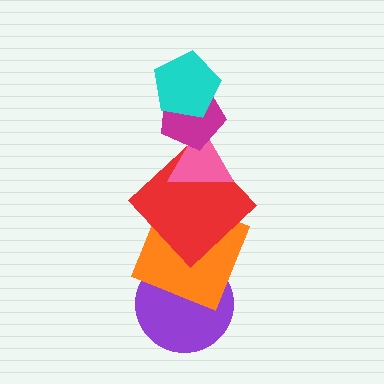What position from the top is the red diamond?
The red diamond is 4th from the top.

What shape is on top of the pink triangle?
The magenta pentagon is on top of the pink triangle.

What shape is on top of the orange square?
The red diamond is on top of the orange square.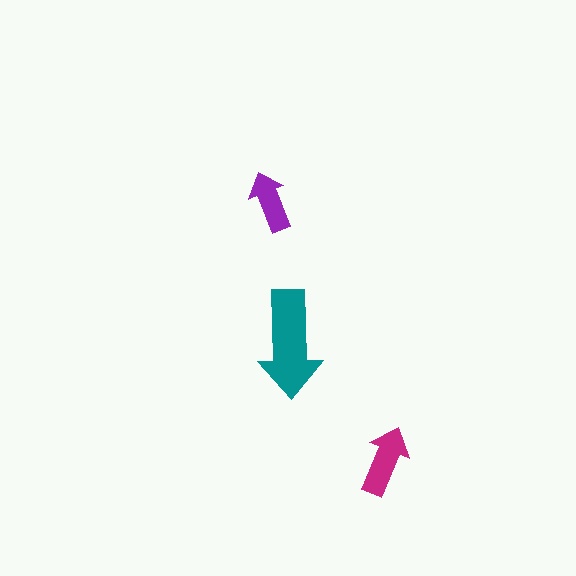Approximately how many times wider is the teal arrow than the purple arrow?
About 2 times wider.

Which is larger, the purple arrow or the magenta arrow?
The magenta one.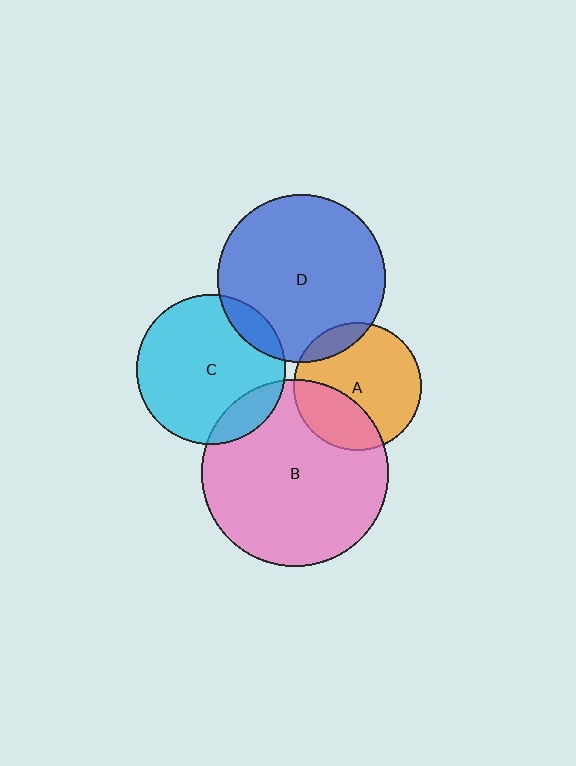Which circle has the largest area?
Circle B (pink).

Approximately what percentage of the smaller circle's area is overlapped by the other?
Approximately 15%.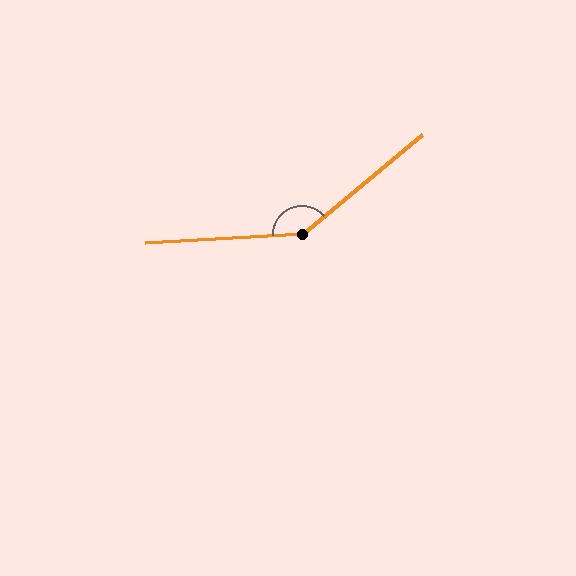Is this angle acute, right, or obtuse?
It is obtuse.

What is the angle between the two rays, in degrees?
Approximately 144 degrees.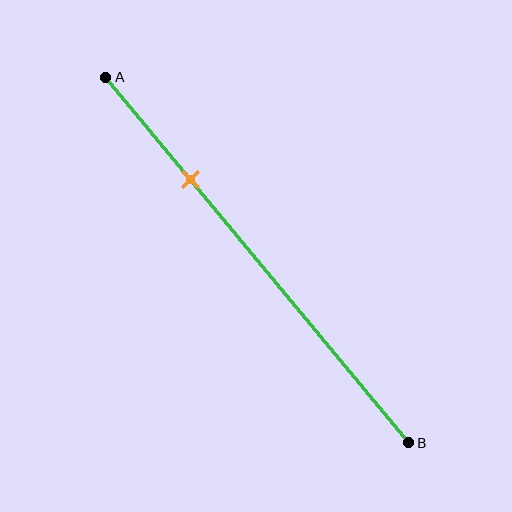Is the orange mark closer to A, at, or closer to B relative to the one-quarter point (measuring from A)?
The orange mark is approximately at the one-quarter point of segment AB.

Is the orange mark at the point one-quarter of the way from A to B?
Yes, the mark is approximately at the one-quarter point.